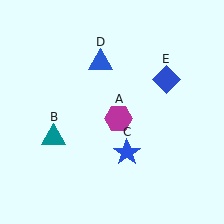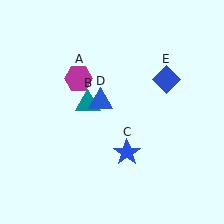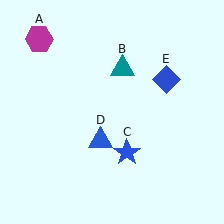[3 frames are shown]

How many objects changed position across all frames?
3 objects changed position: magenta hexagon (object A), teal triangle (object B), blue triangle (object D).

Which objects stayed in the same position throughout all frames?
Blue star (object C) and blue diamond (object E) remained stationary.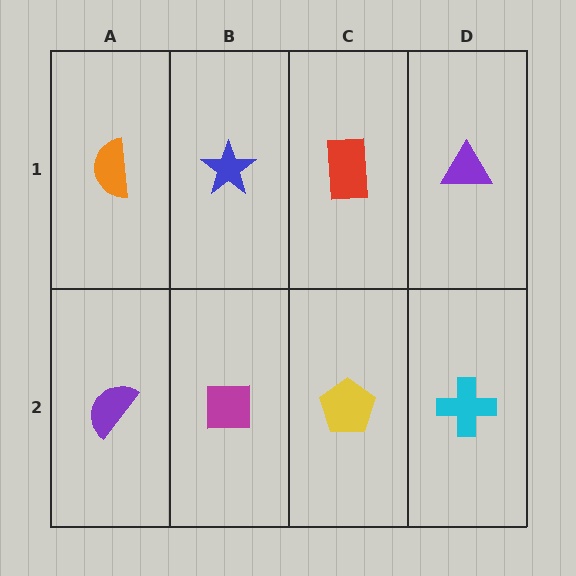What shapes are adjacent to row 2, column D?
A purple triangle (row 1, column D), a yellow pentagon (row 2, column C).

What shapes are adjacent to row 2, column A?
An orange semicircle (row 1, column A), a magenta square (row 2, column B).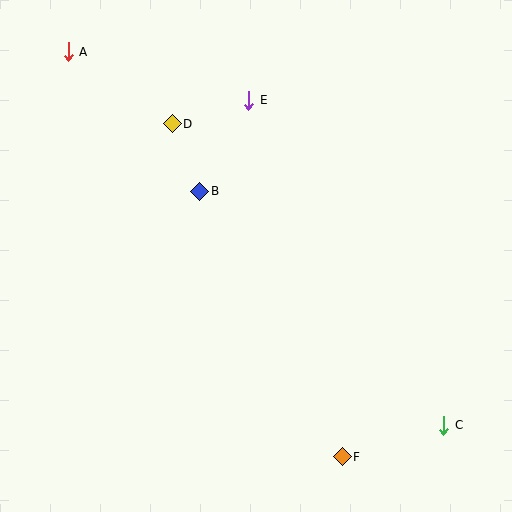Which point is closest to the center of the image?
Point B at (200, 191) is closest to the center.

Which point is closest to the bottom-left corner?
Point F is closest to the bottom-left corner.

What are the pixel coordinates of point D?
Point D is at (172, 124).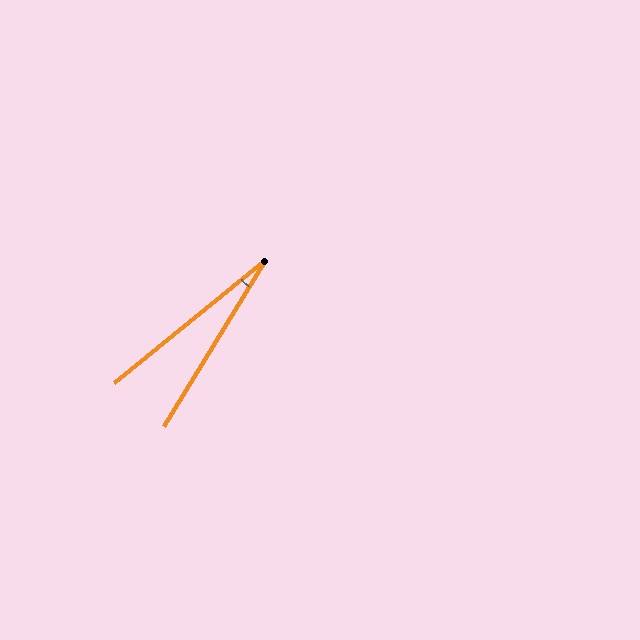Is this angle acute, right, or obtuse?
It is acute.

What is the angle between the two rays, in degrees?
Approximately 20 degrees.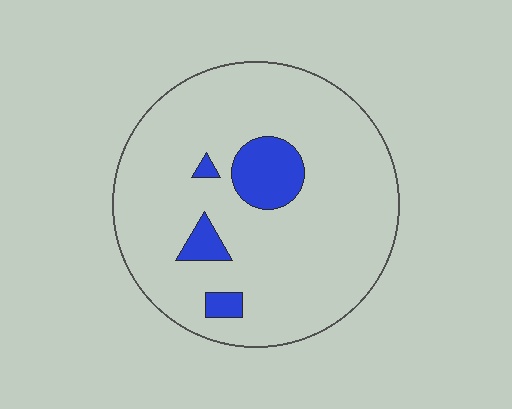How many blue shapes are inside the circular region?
4.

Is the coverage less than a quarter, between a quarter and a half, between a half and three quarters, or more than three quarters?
Less than a quarter.